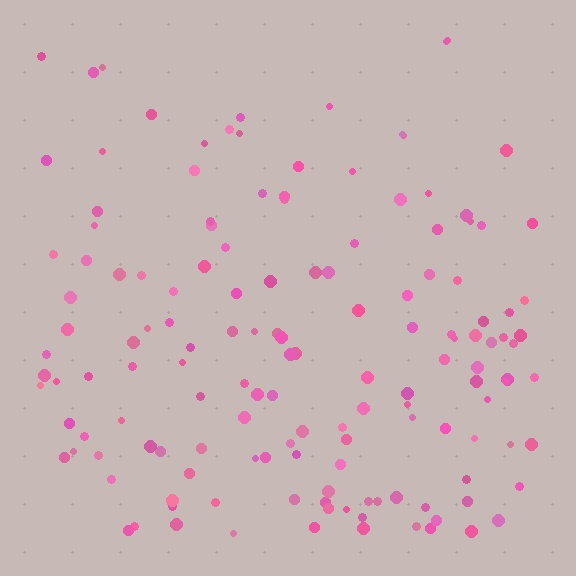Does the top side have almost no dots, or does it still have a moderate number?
Still a moderate number, just noticeably fewer than the bottom.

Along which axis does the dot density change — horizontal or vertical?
Vertical.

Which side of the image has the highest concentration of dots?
The bottom.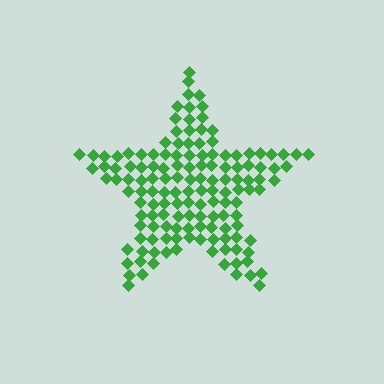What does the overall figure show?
The overall figure shows a star.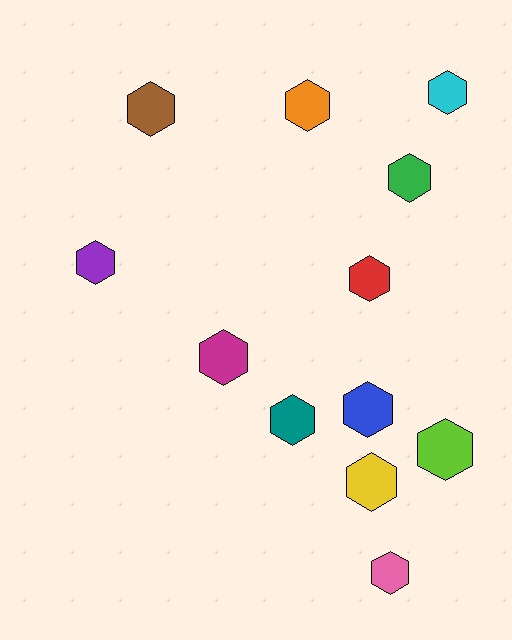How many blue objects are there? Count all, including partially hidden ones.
There is 1 blue object.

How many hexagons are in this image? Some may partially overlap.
There are 12 hexagons.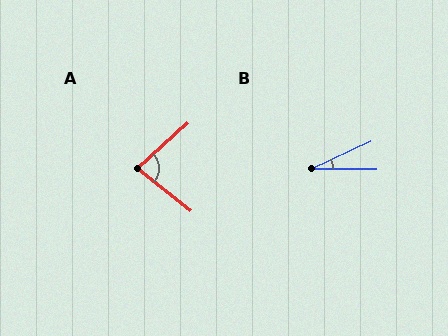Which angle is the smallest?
B, at approximately 25 degrees.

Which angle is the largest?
A, at approximately 80 degrees.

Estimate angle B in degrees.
Approximately 25 degrees.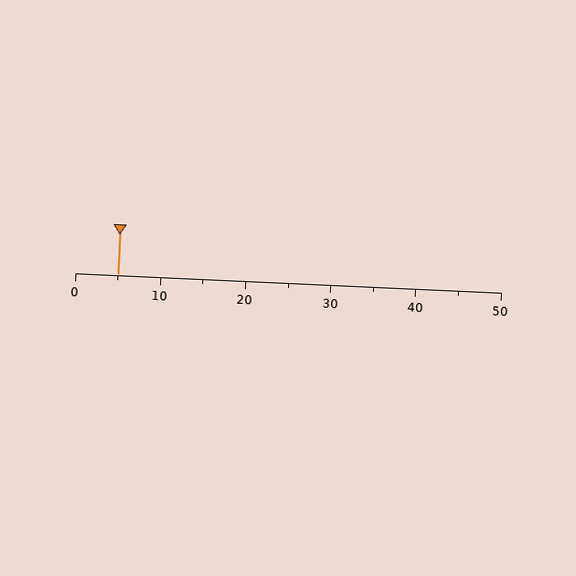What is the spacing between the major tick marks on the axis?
The major ticks are spaced 10 apart.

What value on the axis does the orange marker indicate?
The marker indicates approximately 5.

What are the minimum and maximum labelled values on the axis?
The axis runs from 0 to 50.